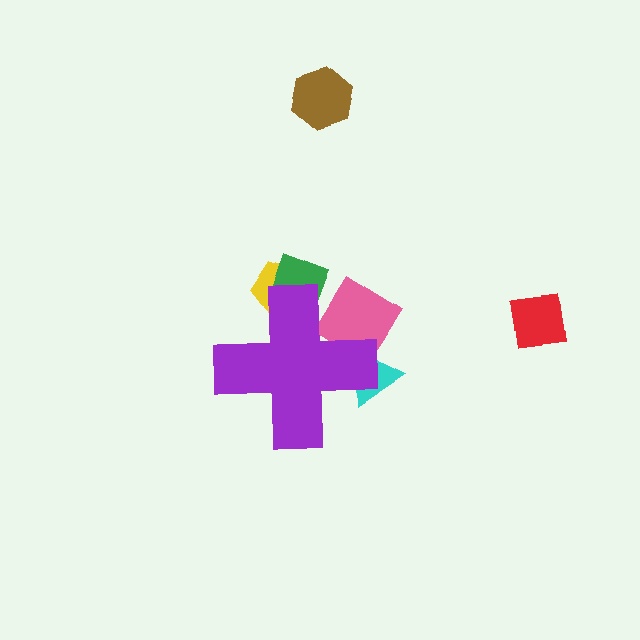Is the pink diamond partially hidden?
Yes, the pink diamond is partially hidden behind the purple cross.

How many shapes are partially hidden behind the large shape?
4 shapes are partially hidden.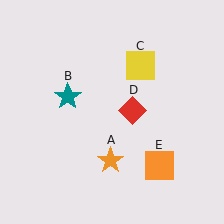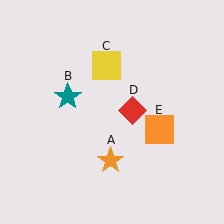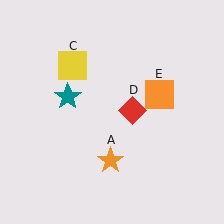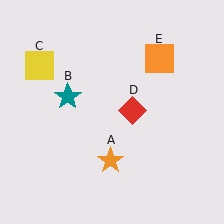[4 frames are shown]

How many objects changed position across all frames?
2 objects changed position: yellow square (object C), orange square (object E).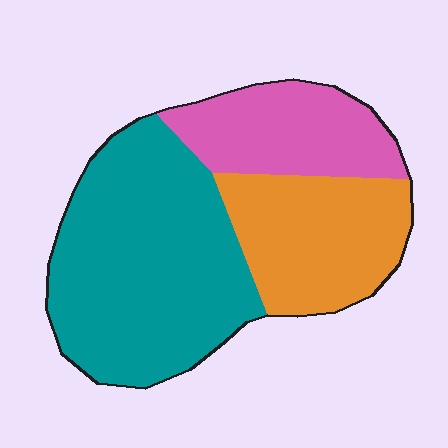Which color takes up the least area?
Pink, at roughly 20%.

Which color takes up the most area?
Teal, at roughly 50%.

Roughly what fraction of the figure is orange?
Orange takes up about one quarter (1/4) of the figure.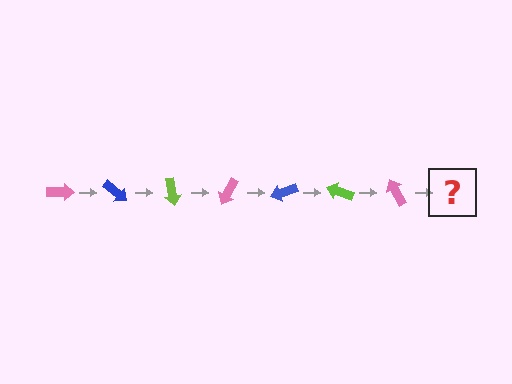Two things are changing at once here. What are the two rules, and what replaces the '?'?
The two rules are that it rotates 40 degrees each step and the color cycles through pink, blue, and lime. The '?' should be a blue arrow, rotated 280 degrees from the start.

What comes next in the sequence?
The next element should be a blue arrow, rotated 280 degrees from the start.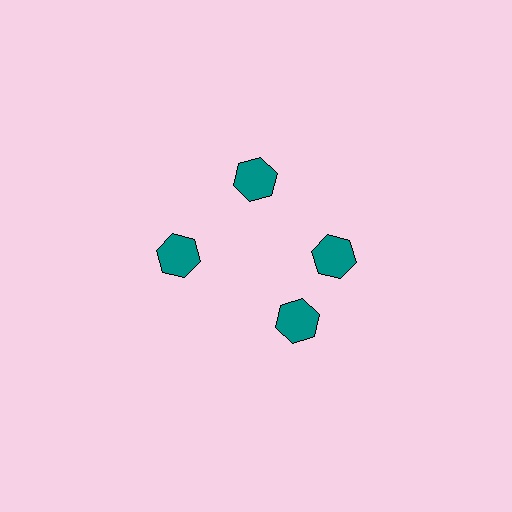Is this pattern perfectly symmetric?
No. The 4 teal hexagons are arranged in a ring, but one element near the 6 o'clock position is rotated out of alignment along the ring, breaking the 4-fold rotational symmetry.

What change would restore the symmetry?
The symmetry would be restored by rotating it back into even spacing with its neighbors so that all 4 hexagons sit at equal angles and equal distance from the center.